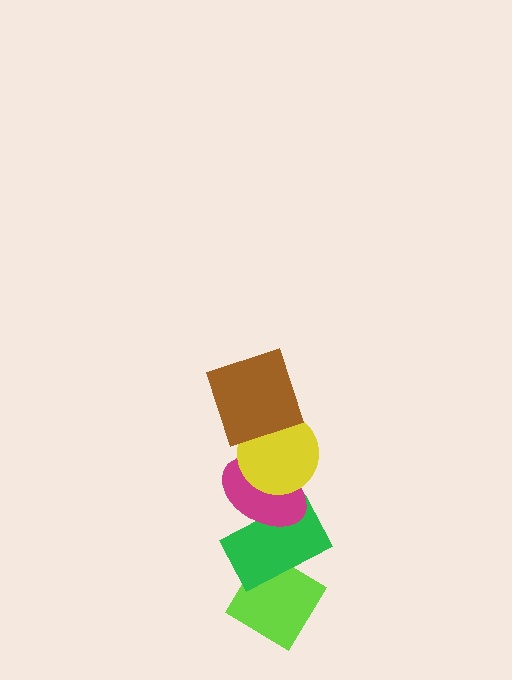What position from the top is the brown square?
The brown square is 1st from the top.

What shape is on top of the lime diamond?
The green rectangle is on top of the lime diamond.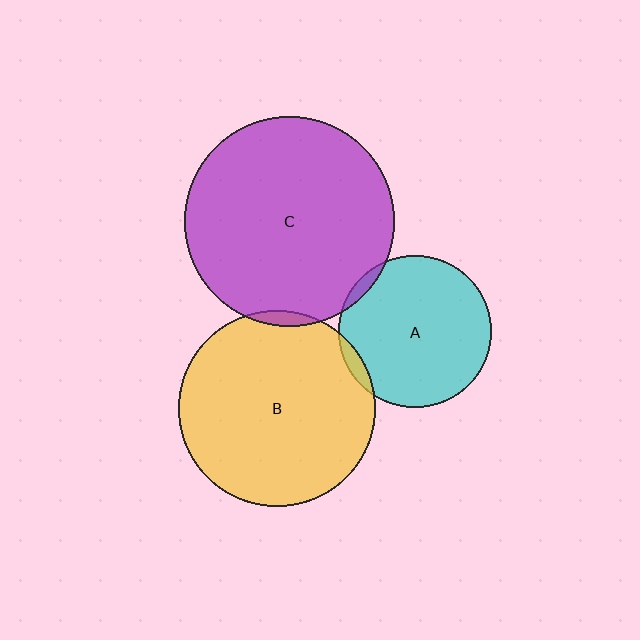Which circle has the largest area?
Circle C (purple).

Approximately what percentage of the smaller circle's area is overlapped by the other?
Approximately 5%.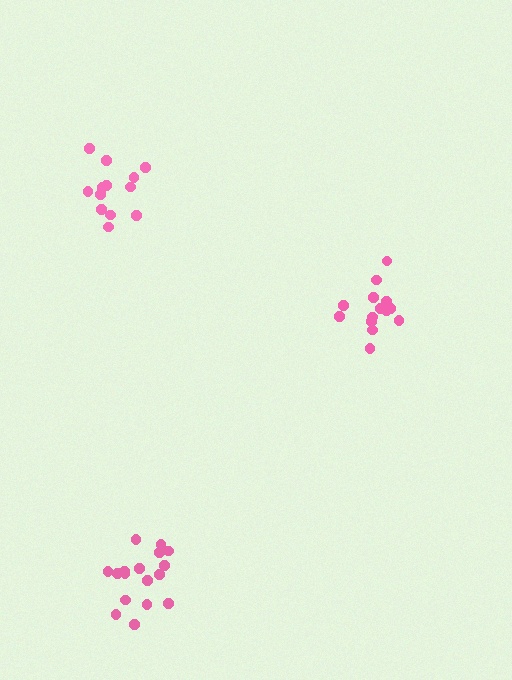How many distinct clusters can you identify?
There are 3 distinct clusters.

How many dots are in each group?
Group 1: 13 dots, Group 2: 14 dots, Group 3: 17 dots (44 total).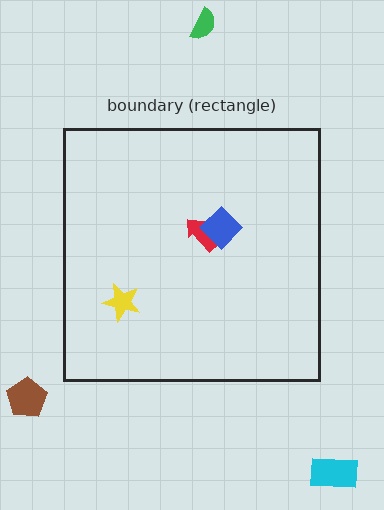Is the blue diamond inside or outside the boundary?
Inside.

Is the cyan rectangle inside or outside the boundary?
Outside.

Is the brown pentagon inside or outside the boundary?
Outside.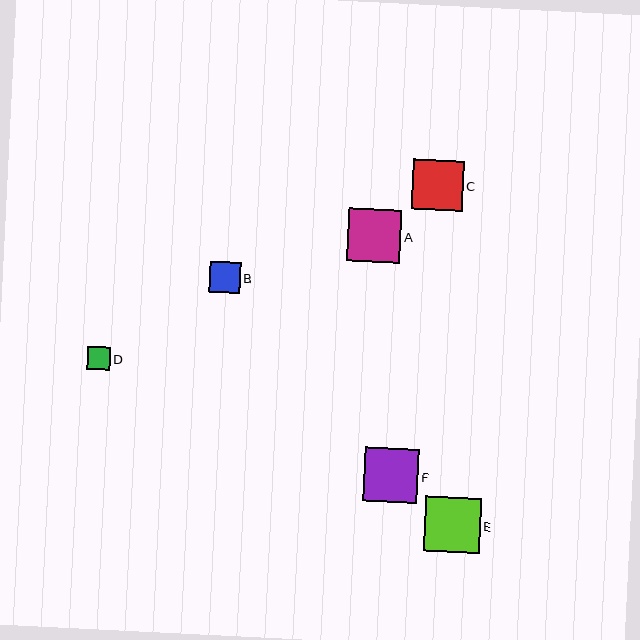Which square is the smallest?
Square D is the smallest with a size of approximately 23 pixels.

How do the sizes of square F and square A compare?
Square F and square A are approximately the same size.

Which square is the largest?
Square E is the largest with a size of approximately 55 pixels.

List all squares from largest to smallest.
From largest to smallest: E, F, A, C, B, D.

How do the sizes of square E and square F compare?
Square E and square F are approximately the same size.